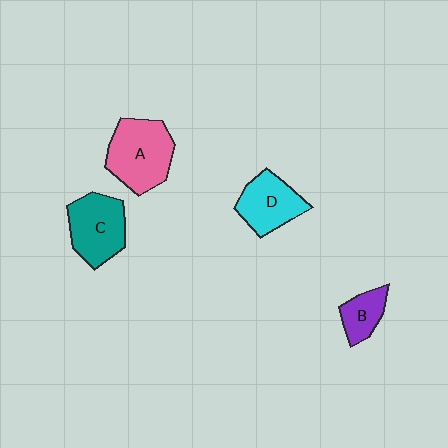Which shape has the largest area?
Shape A (pink).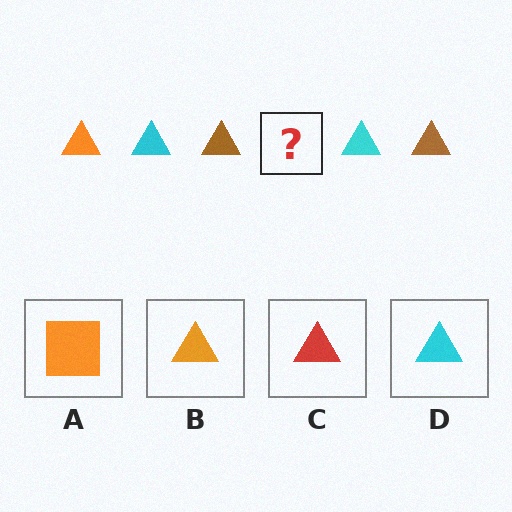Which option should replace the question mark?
Option B.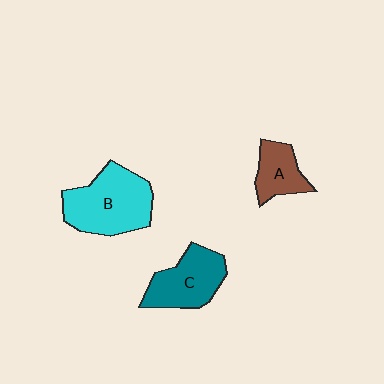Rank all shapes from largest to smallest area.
From largest to smallest: B (cyan), C (teal), A (brown).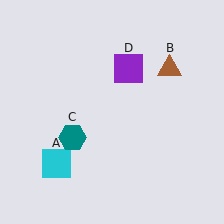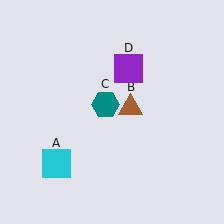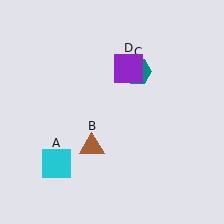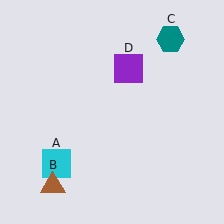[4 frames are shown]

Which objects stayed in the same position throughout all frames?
Cyan square (object A) and purple square (object D) remained stationary.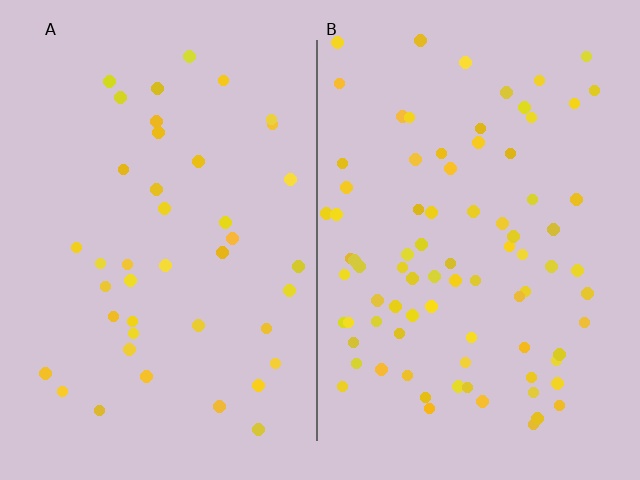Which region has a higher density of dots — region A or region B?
B (the right).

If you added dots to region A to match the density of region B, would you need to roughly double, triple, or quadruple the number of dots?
Approximately double.